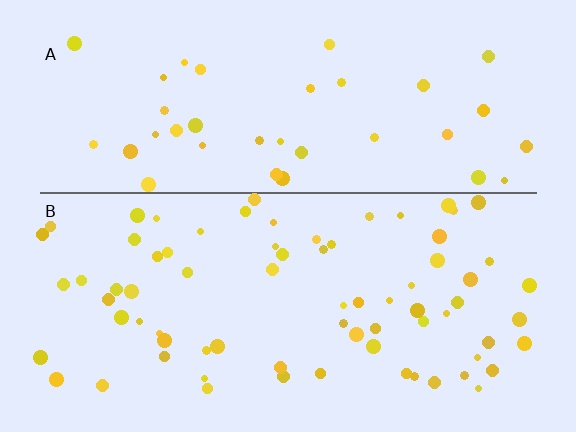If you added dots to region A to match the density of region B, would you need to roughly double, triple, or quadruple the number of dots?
Approximately double.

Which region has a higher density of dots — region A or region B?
B (the bottom).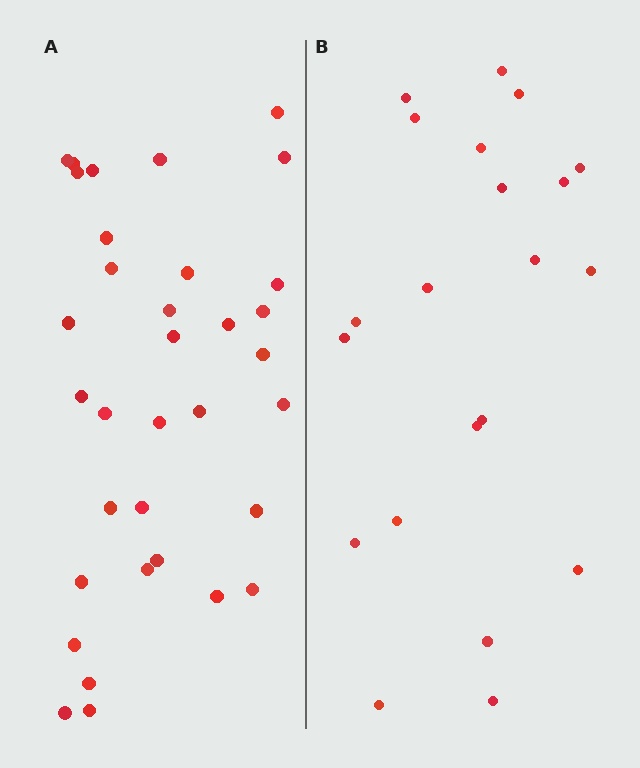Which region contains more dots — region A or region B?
Region A (the left region) has more dots.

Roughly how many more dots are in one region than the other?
Region A has approximately 15 more dots than region B.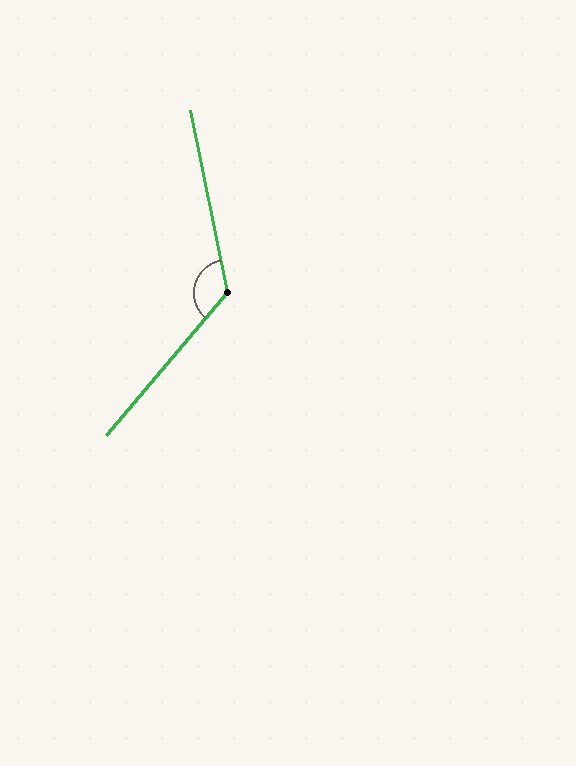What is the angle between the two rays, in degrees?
Approximately 128 degrees.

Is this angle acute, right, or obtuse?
It is obtuse.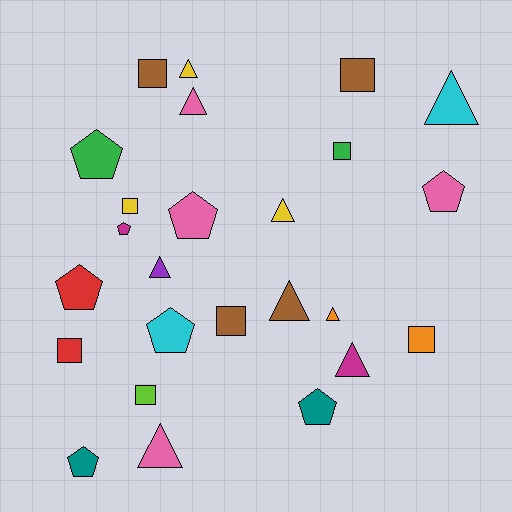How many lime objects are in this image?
There is 1 lime object.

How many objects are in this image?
There are 25 objects.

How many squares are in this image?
There are 8 squares.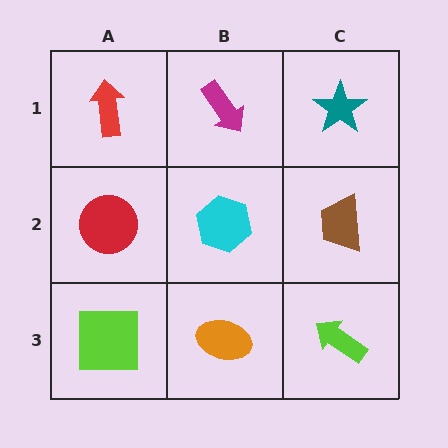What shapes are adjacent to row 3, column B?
A cyan hexagon (row 2, column B), a lime square (row 3, column A), a lime arrow (row 3, column C).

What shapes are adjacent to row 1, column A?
A red circle (row 2, column A), a magenta arrow (row 1, column B).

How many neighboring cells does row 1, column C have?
2.